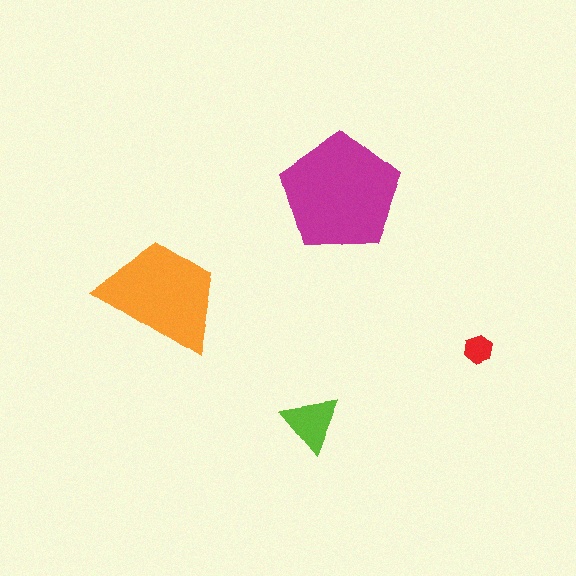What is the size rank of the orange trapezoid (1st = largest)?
2nd.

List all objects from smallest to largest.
The red hexagon, the lime triangle, the orange trapezoid, the magenta pentagon.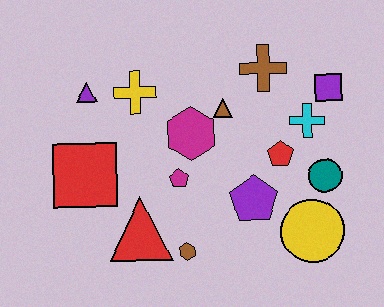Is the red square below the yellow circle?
No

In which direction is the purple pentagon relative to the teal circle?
The purple pentagon is to the left of the teal circle.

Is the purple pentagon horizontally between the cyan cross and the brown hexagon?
Yes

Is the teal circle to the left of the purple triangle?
No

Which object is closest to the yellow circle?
The teal circle is closest to the yellow circle.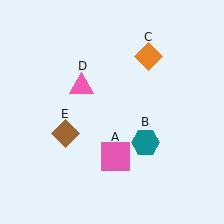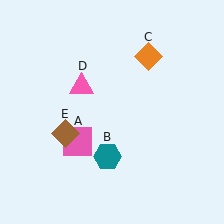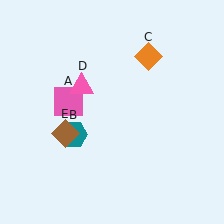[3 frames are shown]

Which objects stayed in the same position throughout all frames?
Orange diamond (object C) and pink triangle (object D) and brown diamond (object E) remained stationary.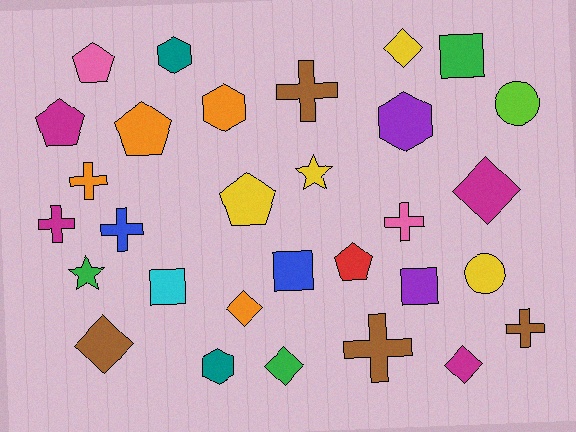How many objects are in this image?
There are 30 objects.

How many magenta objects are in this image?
There are 4 magenta objects.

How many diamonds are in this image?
There are 6 diamonds.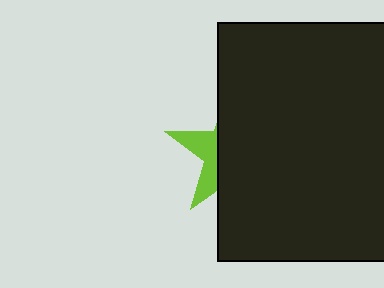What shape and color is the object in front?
The object in front is a black rectangle.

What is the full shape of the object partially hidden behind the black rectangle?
The partially hidden object is a lime star.